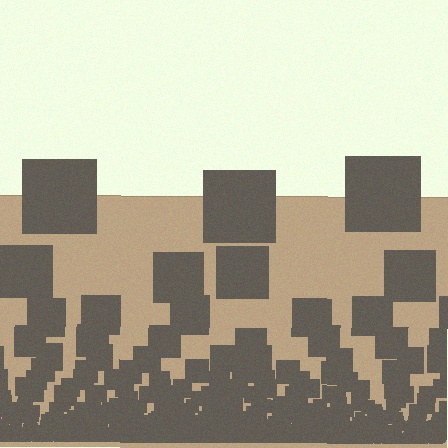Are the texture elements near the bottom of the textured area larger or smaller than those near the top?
Smaller. The gradient is inverted — elements near the bottom are smaller and denser.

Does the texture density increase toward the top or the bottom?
Density increases toward the bottom.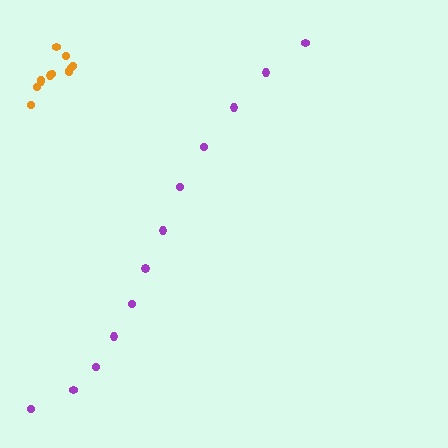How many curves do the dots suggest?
There are 2 distinct paths.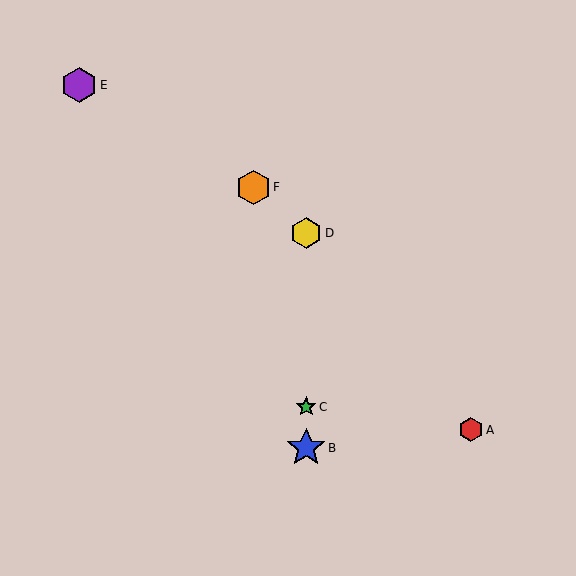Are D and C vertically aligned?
Yes, both are at x≈306.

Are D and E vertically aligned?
No, D is at x≈306 and E is at x≈79.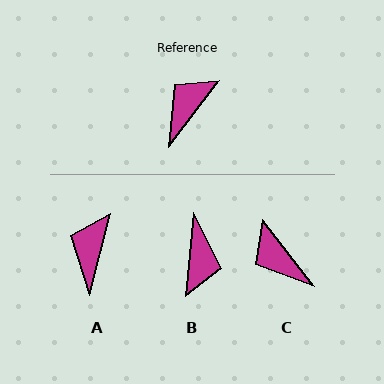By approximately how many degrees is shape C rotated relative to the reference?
Approximately 76 degrees counter-clockwise.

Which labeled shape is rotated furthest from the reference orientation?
B, about 148 degrees away.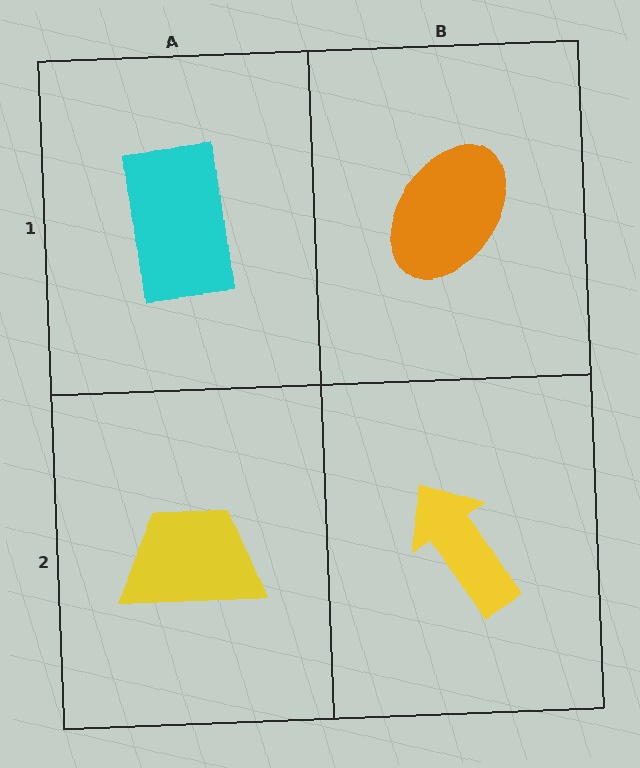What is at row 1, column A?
A cyan rectangle.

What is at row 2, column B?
A yellow arrow.